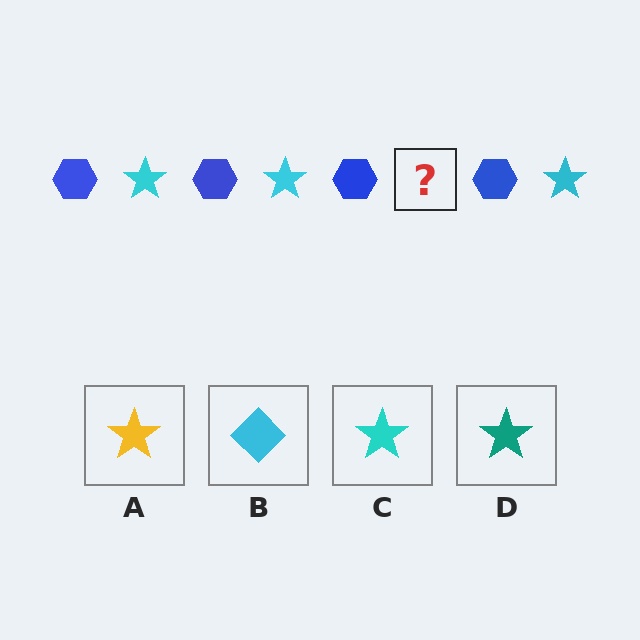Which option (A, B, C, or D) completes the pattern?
C.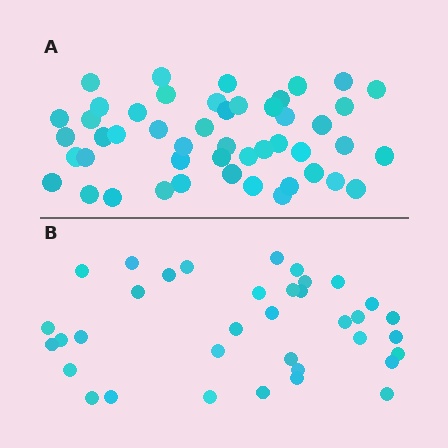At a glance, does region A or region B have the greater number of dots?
Region A (the top region) has more dots.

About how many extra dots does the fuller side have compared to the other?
Region A has roughly 12 or so more dots than region B.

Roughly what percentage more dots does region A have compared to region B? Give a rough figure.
About 35% more.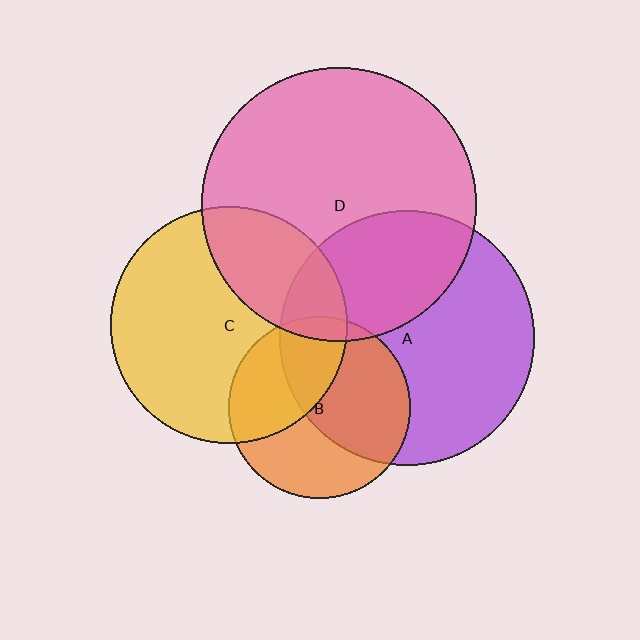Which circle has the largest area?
Circle D (pink).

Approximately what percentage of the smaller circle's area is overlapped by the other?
Approximately 30%.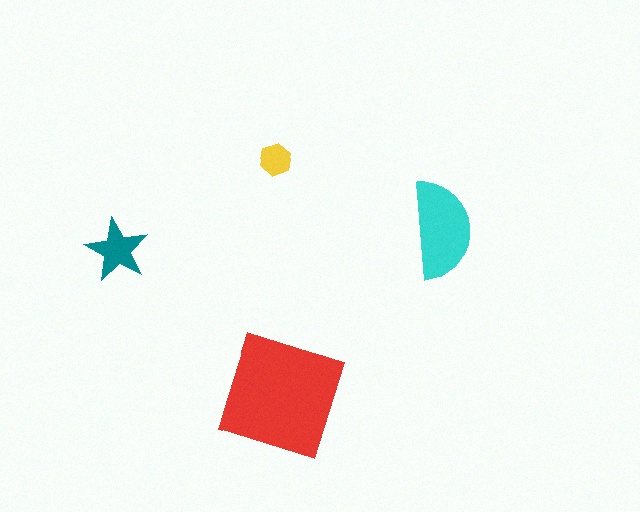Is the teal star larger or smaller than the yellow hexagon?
Larger.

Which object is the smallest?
The yellow hexagon.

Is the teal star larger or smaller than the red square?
Smaller.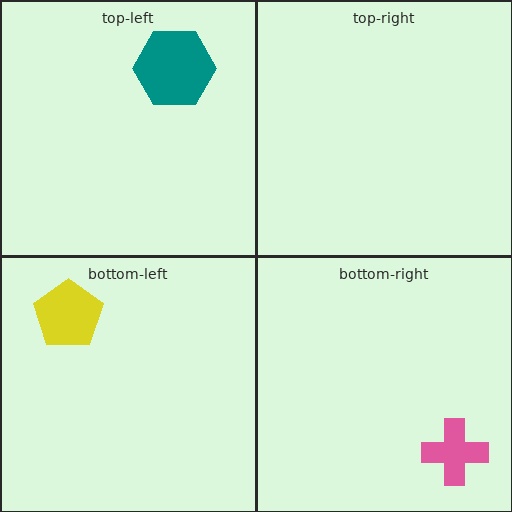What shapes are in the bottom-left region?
The yellow pentagon.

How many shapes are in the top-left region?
1.